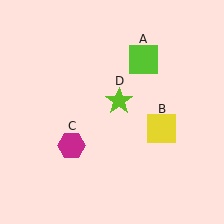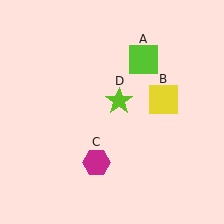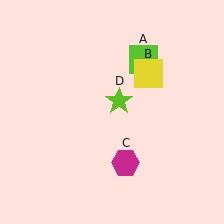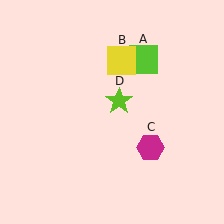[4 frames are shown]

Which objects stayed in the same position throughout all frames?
Lime square (object A) and lime star (object D) remained stationary.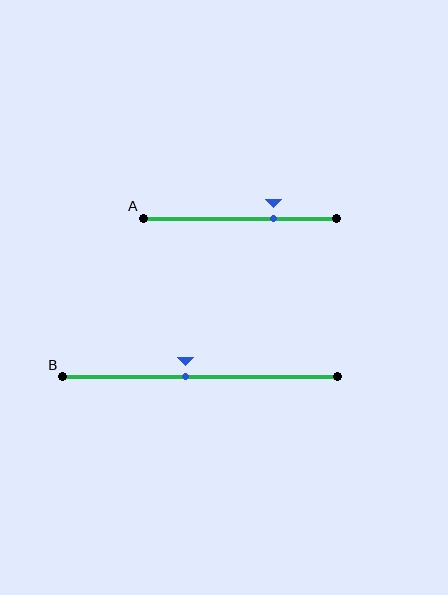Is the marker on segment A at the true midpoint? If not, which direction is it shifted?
No, the marker on segment A is shifted to the right by about 17% of the segment length.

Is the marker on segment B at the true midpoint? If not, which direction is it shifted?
No, the marker on segment B is shifted to the left by about 5% of the segment length.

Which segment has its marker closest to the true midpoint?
Segment B has its marker closest to the true midpoint.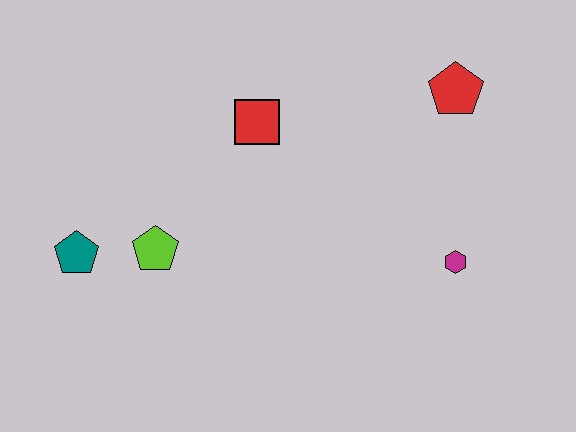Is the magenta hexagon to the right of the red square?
Yes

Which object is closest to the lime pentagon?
The teal pentagon is closest to the lime pentagon.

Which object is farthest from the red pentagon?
The teal pentagon is farthest from the red pentagon.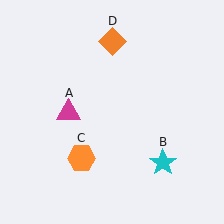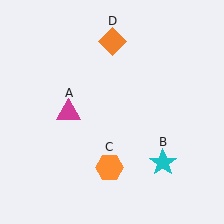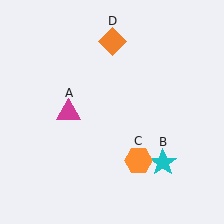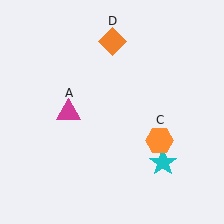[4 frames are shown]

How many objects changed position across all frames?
1 object changed position: orange hexagon (object C).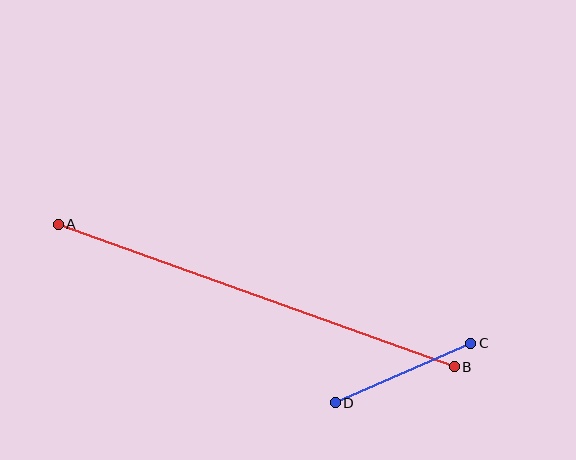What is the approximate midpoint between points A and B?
The midpoint is at approximately (256, 295) pixels.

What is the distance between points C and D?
The distance is approximately 148 pixels.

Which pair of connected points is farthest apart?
Points A and B are farthest apart.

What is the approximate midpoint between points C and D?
The midpoint is at approximately (403, 373) pixels.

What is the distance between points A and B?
The distance is approximately 421 pixels.